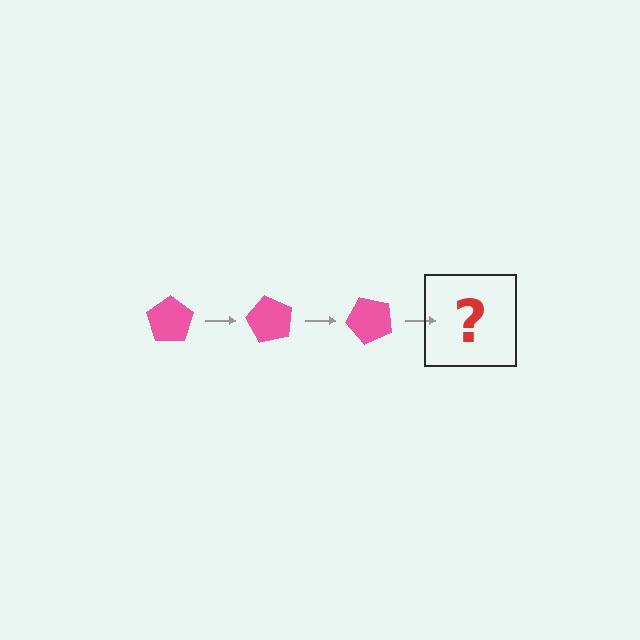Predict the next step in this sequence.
The next step is a pink pentagon rotated 180 degrees.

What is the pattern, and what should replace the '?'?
The pattern is that the pentagon rotates 60 degrees each step. The '?' should be a pink pentagon rotated 180 degrees.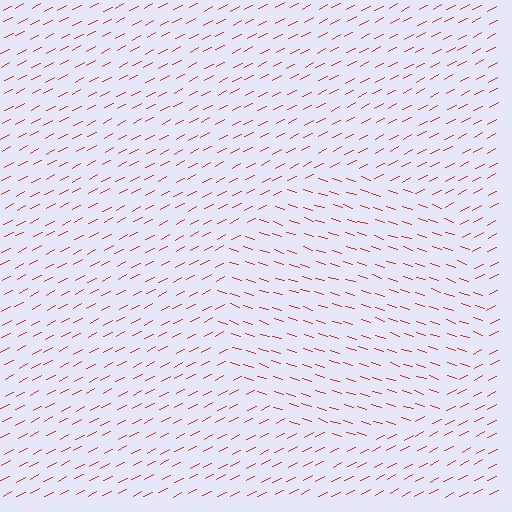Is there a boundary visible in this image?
Yes, there is a texture boundary formed by a change in line orientation.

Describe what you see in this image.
The image is filled with small red line segments. A circle region in the image has lines oriented differently from the surrounding lines, creating a visible texture boundary.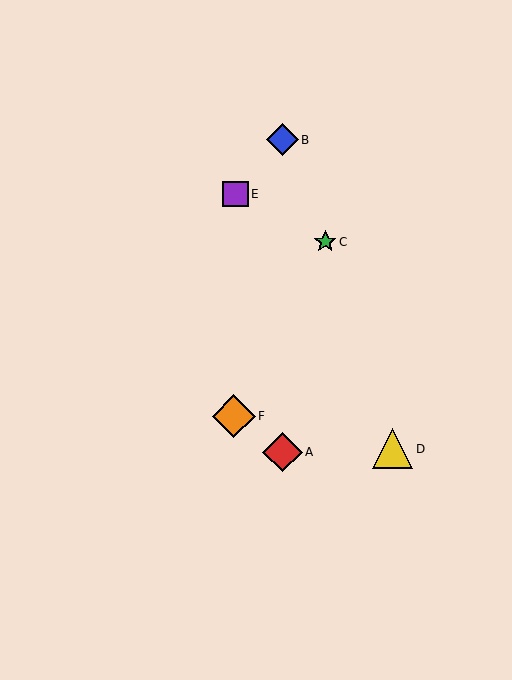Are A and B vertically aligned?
Yes, both are at x≈282.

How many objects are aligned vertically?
2 objects (A, B) are aligned vertically.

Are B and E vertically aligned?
No, B is at x≈282 and E is at x≈235.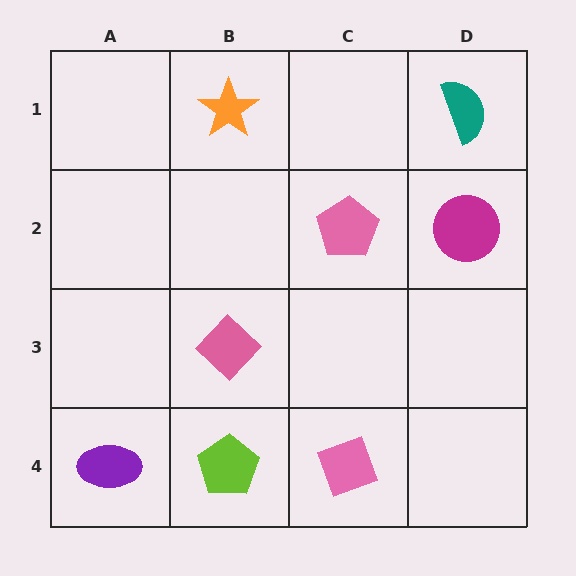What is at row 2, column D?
A magenta circle.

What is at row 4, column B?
A lime pentagon.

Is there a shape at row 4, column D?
No, that cell is empty.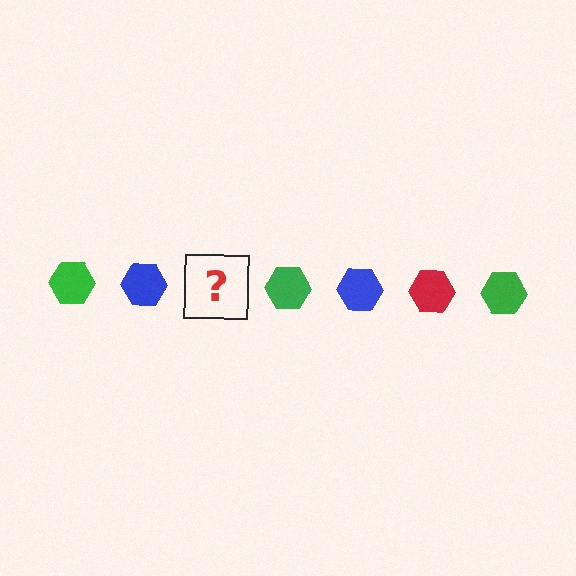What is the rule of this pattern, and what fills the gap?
The rule is that the pattern cycles through green, blue, red hexagons. The gap should be filled with a red hexagon.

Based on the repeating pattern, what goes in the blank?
The blank should be a red hexagon.